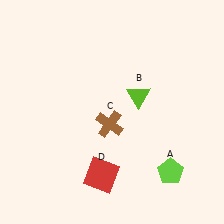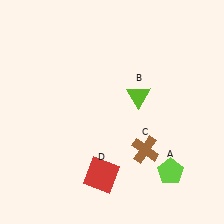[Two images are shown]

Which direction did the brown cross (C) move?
The brown cross (C) moved right.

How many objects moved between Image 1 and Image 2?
1 object moved between the two images.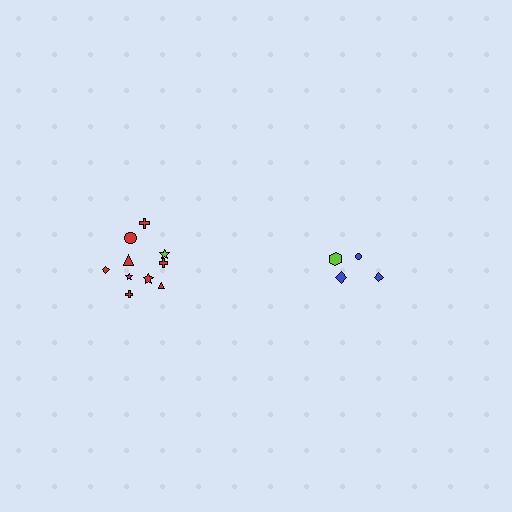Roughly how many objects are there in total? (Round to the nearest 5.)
Roughly 15 objects in total.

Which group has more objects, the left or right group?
The left group.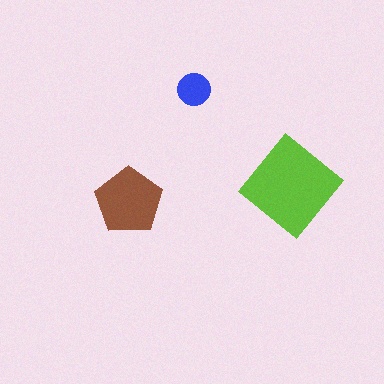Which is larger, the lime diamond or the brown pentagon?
The lime diamond.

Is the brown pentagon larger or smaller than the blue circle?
Larger.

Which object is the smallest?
The blue circle.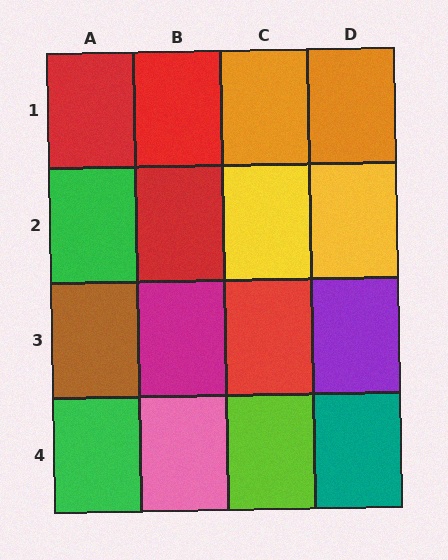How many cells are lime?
1 cell is lime.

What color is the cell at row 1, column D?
Orange.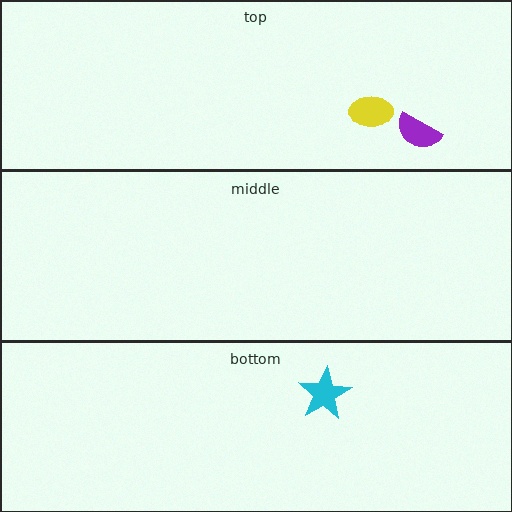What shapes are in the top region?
The yellow ellipse, the purple semicircle.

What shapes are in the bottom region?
The cyan star.